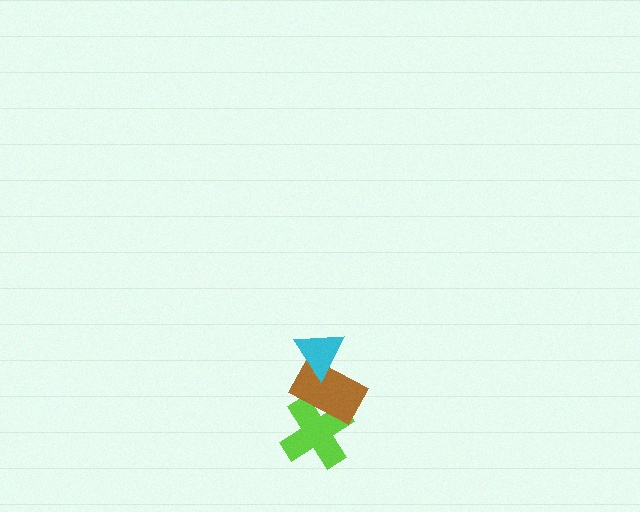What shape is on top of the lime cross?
The brown rectangle is on top of the lime cross.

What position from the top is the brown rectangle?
The brown rectangle is 2nd from the top.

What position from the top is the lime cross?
The lime cross is 3rd from the top.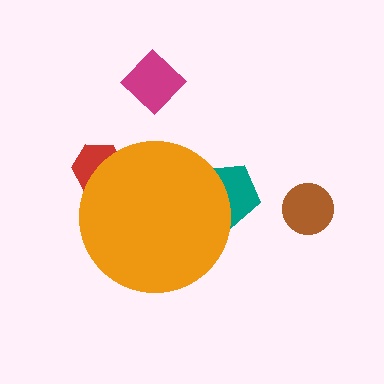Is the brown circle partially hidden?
No, the brown circle is fully visible.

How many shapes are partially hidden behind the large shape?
2 shapes are partially hidden.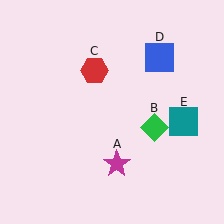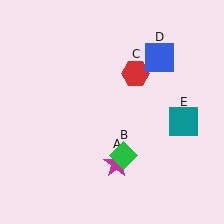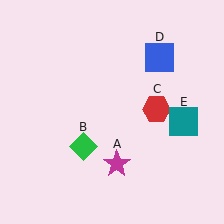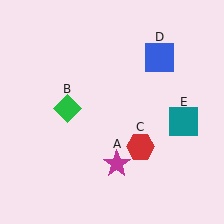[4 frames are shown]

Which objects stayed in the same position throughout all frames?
Magenta star (object A) and blue square (object D) and teal square (object E) remained stationary.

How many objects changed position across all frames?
2 objects changed position: green diamond (object B), red hexagon (object C).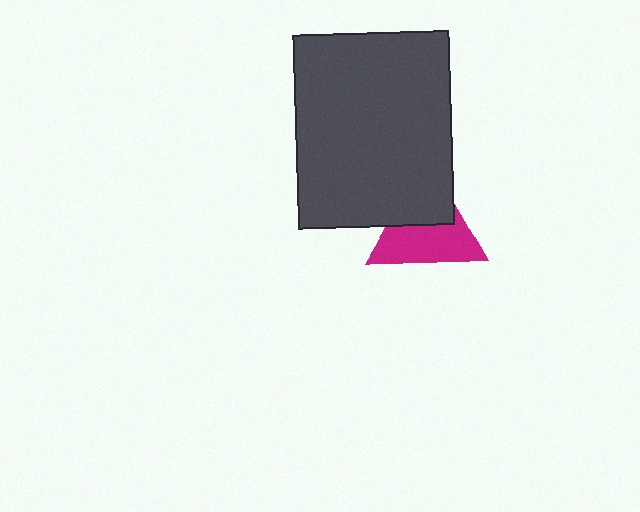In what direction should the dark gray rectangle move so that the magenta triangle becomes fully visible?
The dark gray rectangle should move up. That is the shortest direction to clear the overlap and leave the magenta triangle fully visible.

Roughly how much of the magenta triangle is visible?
About half of it is visible (roughly 58%).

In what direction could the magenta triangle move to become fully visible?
The magenta triangle could move down. That would shift it out from behind the dark gray rectangle entirely.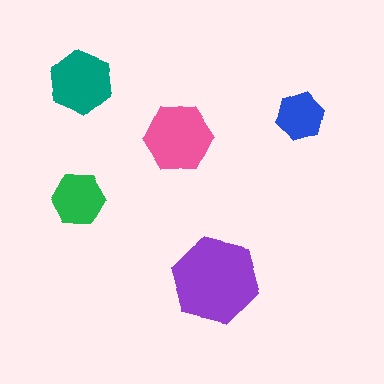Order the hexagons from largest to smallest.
the purple one, the pink one, the teal one, the green one, the blue one.